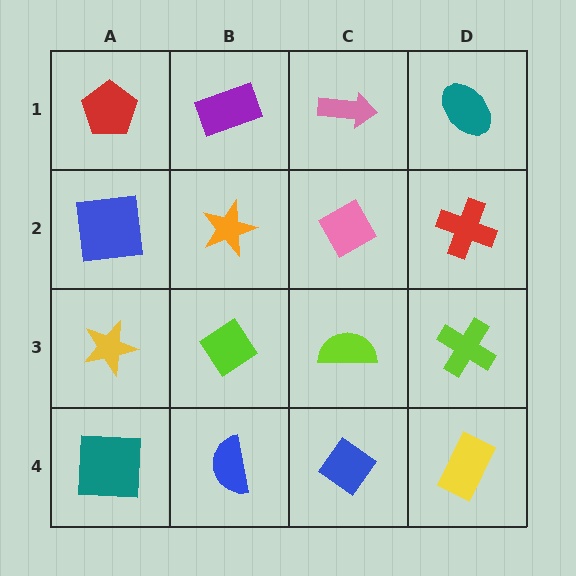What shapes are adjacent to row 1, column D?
A red cross (row 2, column D), a pink arrow (row 1, column C).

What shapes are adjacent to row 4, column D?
A lime cross (row 3, column D), a blue diamond (row 4, column C).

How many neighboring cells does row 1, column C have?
3.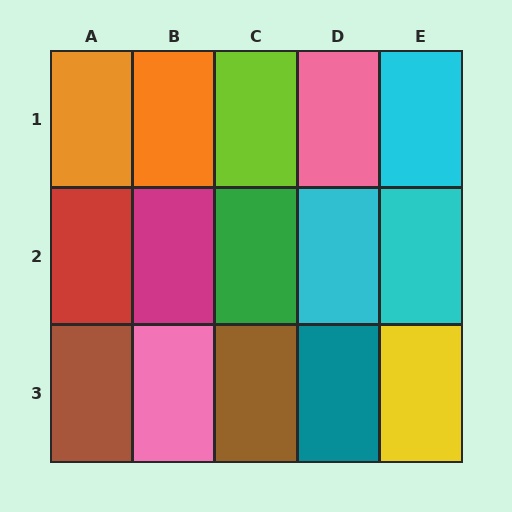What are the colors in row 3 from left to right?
Brown, pink, brown, teal, yellow.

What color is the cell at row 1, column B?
Orange.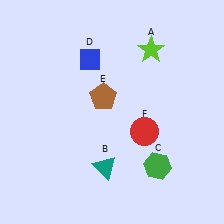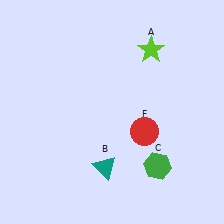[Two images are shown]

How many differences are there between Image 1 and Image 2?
There are 2 differences between the two images.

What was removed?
The blue diamond (D), the brown pentagon (E) were removed in Image 2.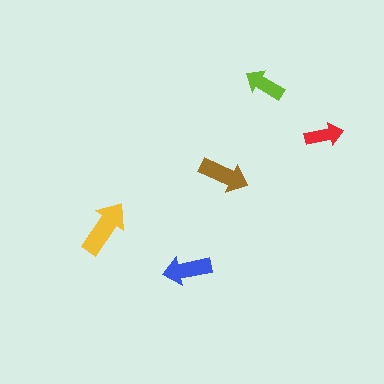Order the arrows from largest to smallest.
the yellow one, the brown one, the blue one, the lime one, the red one.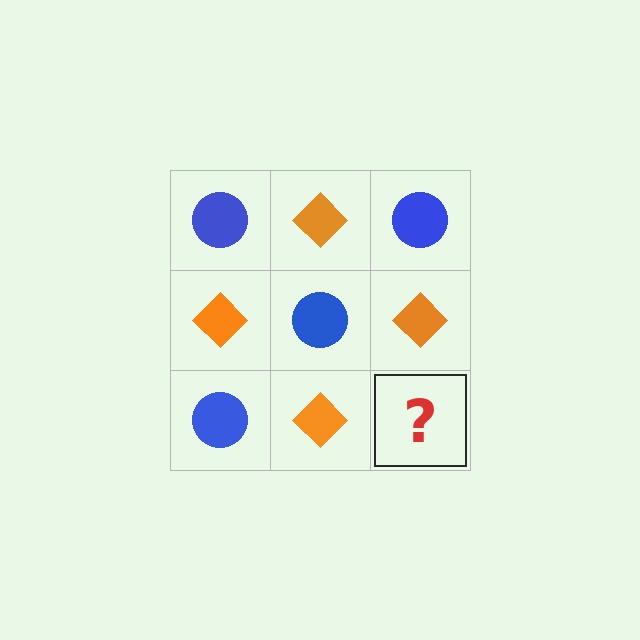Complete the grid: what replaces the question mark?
The question mark should be replaced with a blue circle.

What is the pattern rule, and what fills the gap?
The rule is that it alternates blue circle and orange diamond in a checkerboard pattern. The gap should be filled with a blue circle.